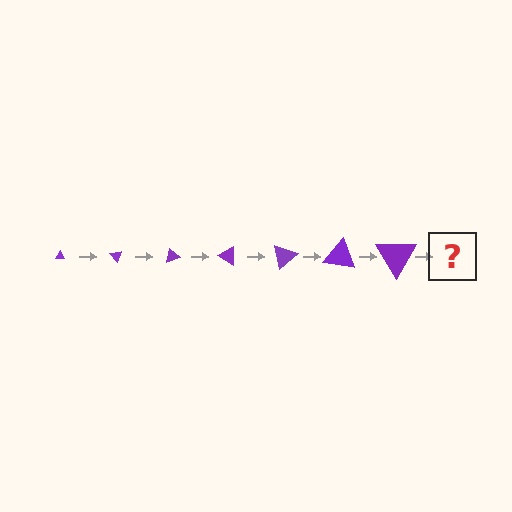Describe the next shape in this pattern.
It should be a triangle, larger than the previous one and rotated 350 degrees from the start.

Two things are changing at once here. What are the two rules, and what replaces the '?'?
The two rules are that the triangle grows larger each step and it rotates 50 degrees each step. The '?' should be a triangle, larger than the previous one and rotated 350 degrees from the start.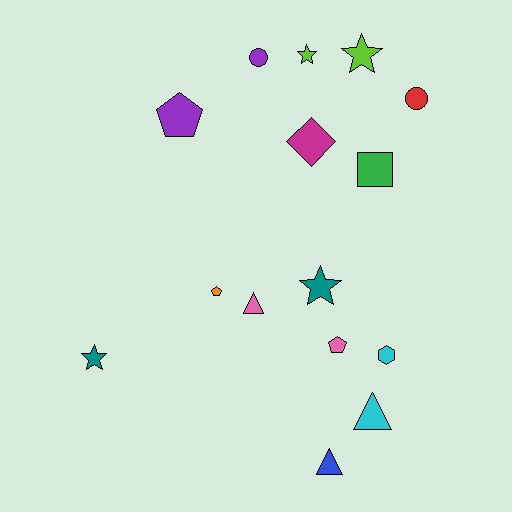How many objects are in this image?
There are 15 objects.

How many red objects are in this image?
There is 1 red object.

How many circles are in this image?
There are 2 circles.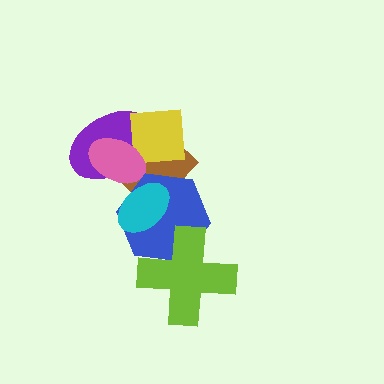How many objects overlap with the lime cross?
1 object overlaps with the lime cross.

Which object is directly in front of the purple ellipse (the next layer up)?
The yellow square is directly in front of the purple ellipse.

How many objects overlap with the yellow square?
3 objects overlap with the yellow square.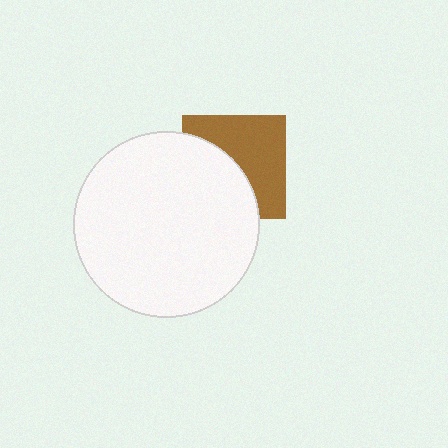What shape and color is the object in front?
The object in front is a white circle.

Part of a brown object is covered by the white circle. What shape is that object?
It is a square.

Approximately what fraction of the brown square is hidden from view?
Roughly 47% of the brown square is hidden behind the white circle.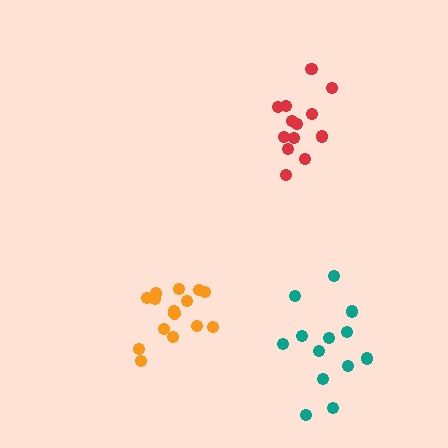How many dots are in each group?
Group 1: 13 dots, Group 2: 15 dots, Group 3: 13 dots (41 total).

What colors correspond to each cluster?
The clusters are colored: teal, orange, red.